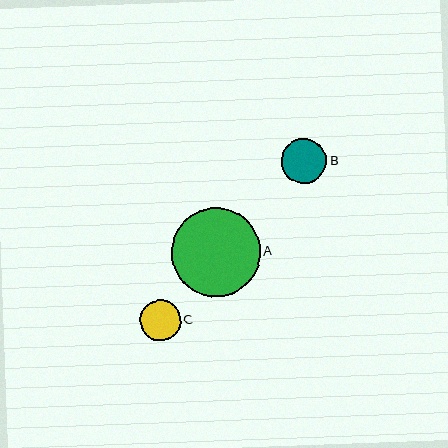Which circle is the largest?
Circle A is the largest with a size of approximately 89 pixels.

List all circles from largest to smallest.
From largest to smallest: A, B, C.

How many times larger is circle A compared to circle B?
Circle A is approximately 2.0 times the size of circle B.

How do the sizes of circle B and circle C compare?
Circle B and circle C are approximately the same size.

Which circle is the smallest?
Circle C is the smallest with a size of approximately 41 pixels.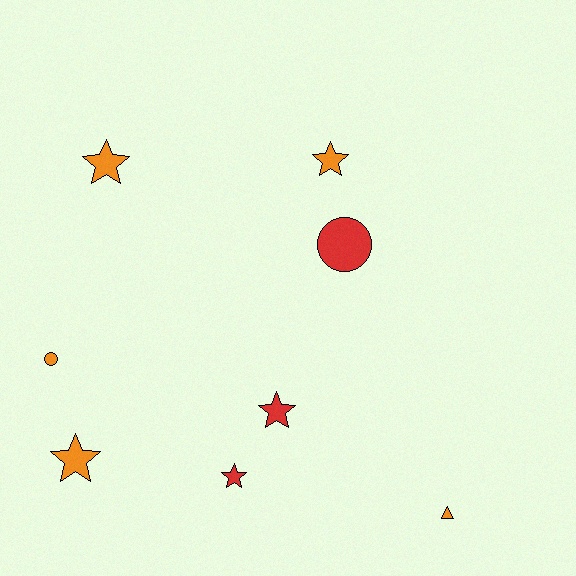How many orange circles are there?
There is 1 orange circle.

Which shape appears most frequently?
Star, with 5 objects.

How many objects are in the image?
There are 8 objects.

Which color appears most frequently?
Orange, with 5 objects.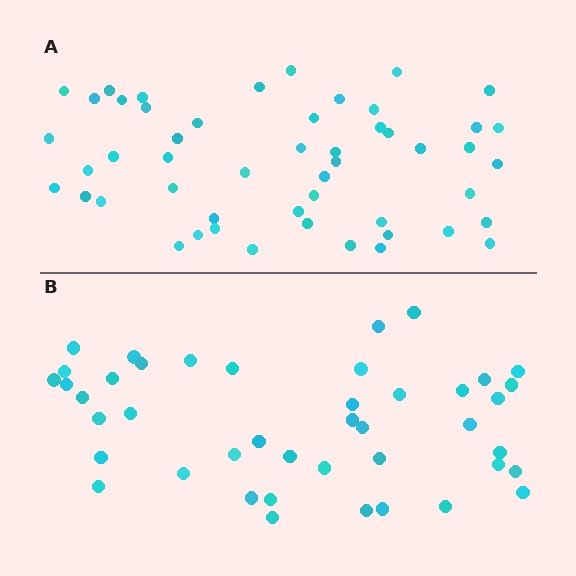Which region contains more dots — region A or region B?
Region A (the top region) has more dots.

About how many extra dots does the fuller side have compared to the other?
Region A has roughly 8 or so more dots than region B.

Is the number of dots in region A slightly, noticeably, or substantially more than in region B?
Region A has only slightly more — the two regions are fairly close. The ratio is roughly 1.2 to 1.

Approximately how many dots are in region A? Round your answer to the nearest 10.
About 50 dots. (The exact count is 51, which rounds to 50.)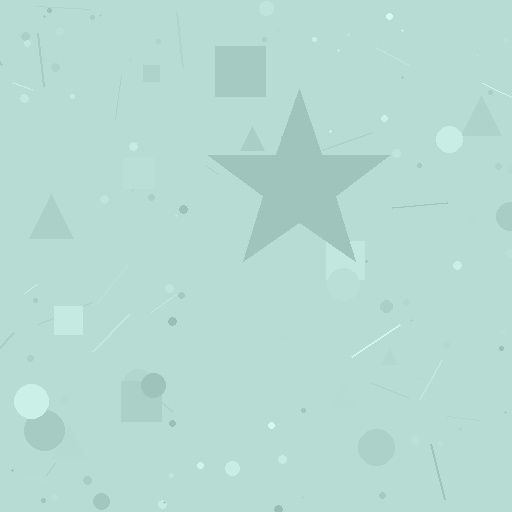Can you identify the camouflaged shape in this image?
The camouflaged shape is a star.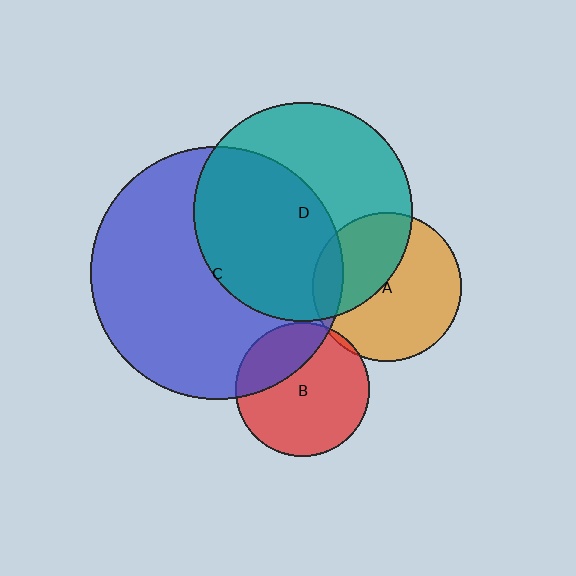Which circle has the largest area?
Circle C (blue).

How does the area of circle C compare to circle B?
Approximately 3.5 times.